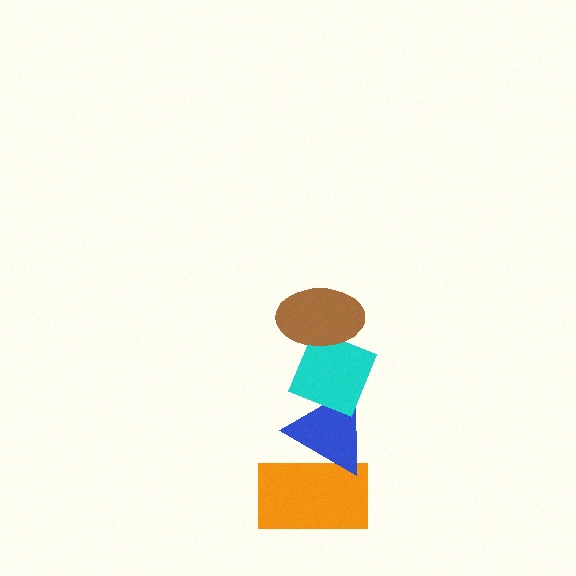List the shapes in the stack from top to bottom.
From top to bottom: the brown ellipse, the cyan diamond, the blue triangle, the orange rectangle.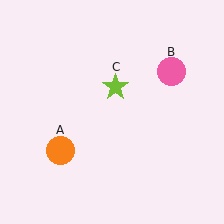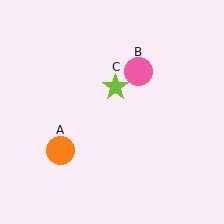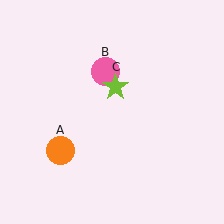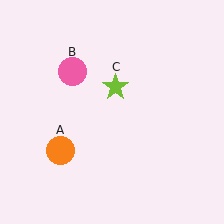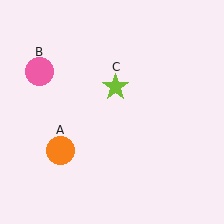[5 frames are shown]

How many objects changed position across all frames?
1 object changed position: pink circle (object B).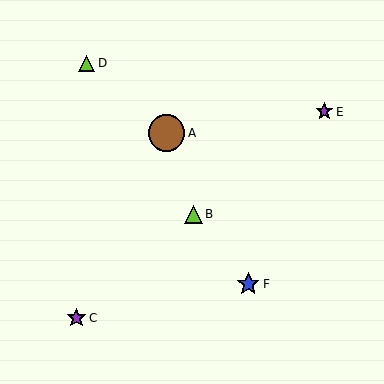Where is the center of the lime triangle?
The center of the lime triangle is at (193, 214).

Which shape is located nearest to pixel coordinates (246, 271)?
The blue star (labeled F) at (248, 284) is nearest to that location.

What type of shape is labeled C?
Shape C is a purple star.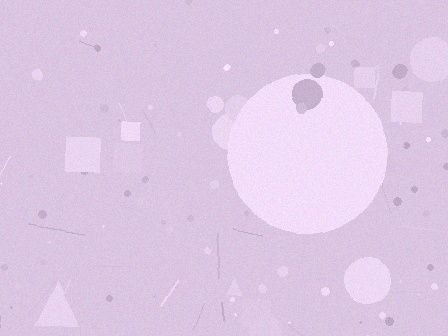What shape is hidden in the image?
A circle is hidden in the image.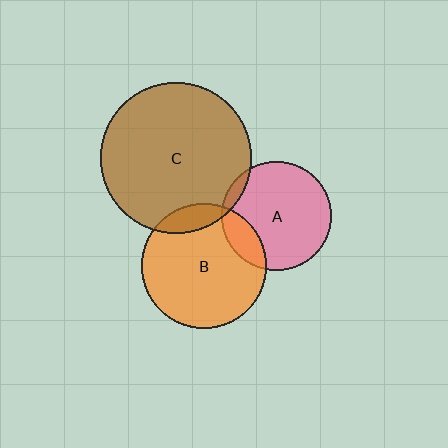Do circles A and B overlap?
Yes.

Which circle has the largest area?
Circle C (brown).